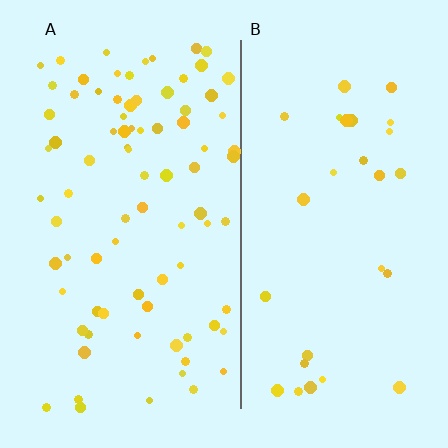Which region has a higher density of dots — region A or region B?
A (the left).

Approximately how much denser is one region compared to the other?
Approximately 2.9× — region A over region B.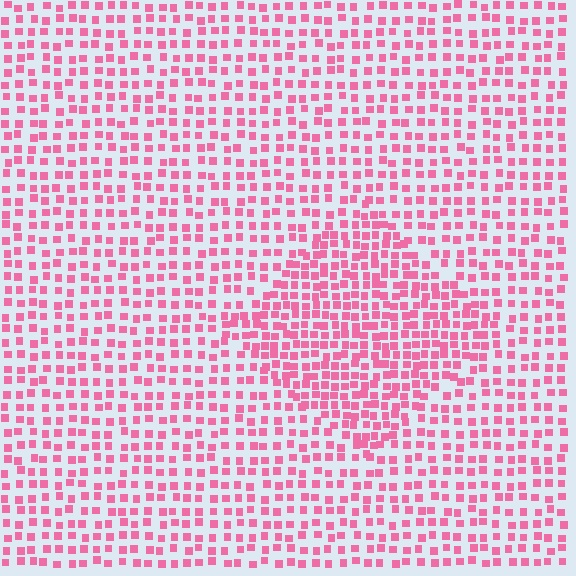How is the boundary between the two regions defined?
The boundary is defined by a change in element density (approximately 1.7x ratio). All elements are the same color, size, and shape.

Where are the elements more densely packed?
The elements are more densely packed inside the diamond boundary.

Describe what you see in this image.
The image contains small pink elements arranged at two different densities. A diamond-shaped region is visible where the elements are more densely packed than the surrounding area.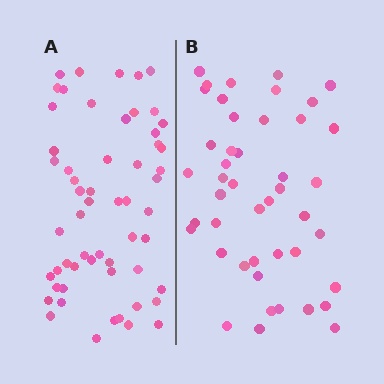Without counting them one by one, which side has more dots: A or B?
Region A (the left region) has more dots.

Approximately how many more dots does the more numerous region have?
Region A has roughly 12 or so more dots than region B.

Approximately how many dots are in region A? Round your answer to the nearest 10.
About 60 dots. (The exact count is 57, which rounds to 60.)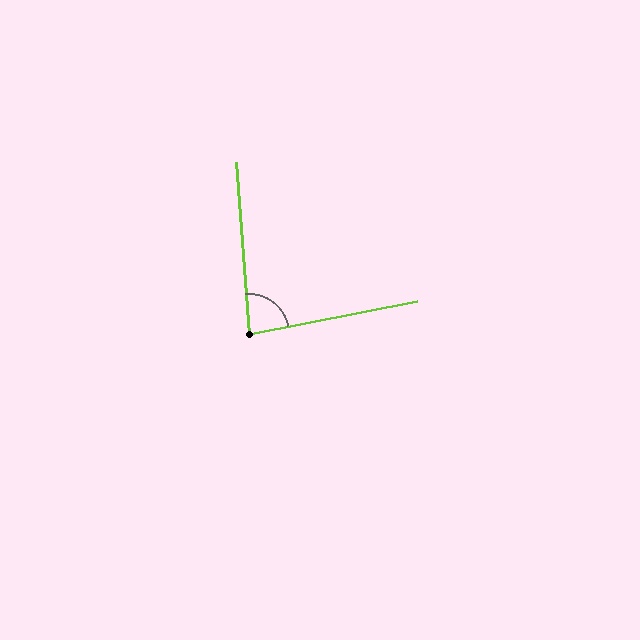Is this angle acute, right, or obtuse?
It is acute.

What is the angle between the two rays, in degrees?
Approximately 83 degrees.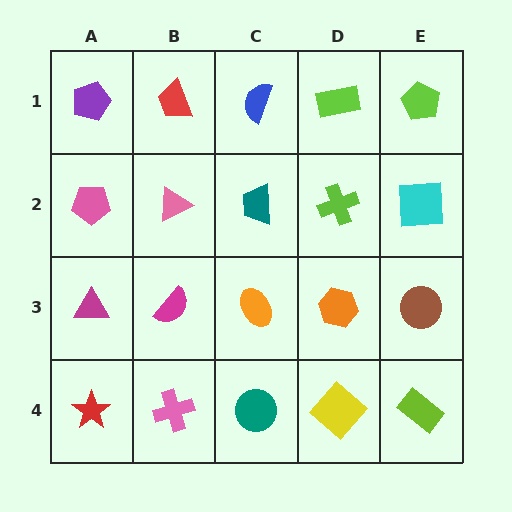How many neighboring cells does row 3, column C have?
4.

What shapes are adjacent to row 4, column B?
A magenta semicircle (row 3, column B), a red star (row 4, column A), a teal circle (row 4, column C).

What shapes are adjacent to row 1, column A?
A pink pentagon (row 2, column A), a red trapezoid (row 1, column B).